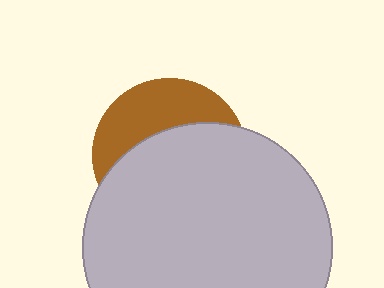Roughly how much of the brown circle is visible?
A small part of it is visible (roughly 36%).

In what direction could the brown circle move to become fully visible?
The brown circle could move up. That would shift it out from behind the light gray circle entirely.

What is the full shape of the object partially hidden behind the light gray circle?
The partially hidden object is a brown circle.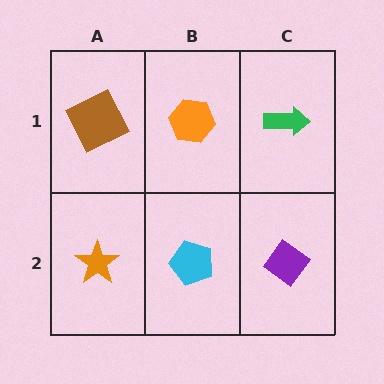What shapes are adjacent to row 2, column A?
A brown square (row 1, column A), a cyan pentagon (row 2, column B).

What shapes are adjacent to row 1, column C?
A purple diamond (row 2, column C), an orange hexagon (row 1, column B).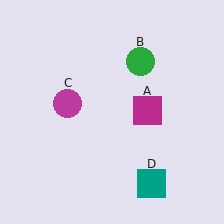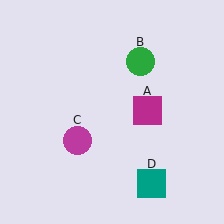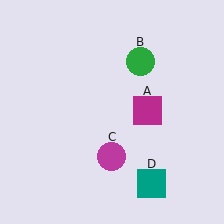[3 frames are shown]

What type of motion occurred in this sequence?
The magenta circle (object C) rotated counterclockwise around the center of the scene.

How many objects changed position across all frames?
1 object changed position: magenta circle (object C).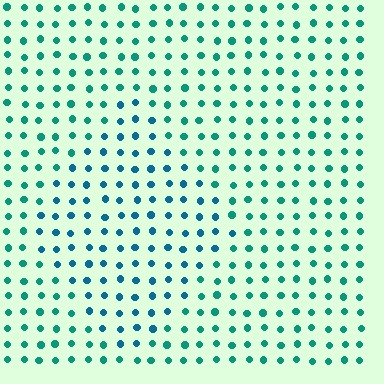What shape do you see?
I see a diamond.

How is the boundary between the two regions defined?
The boundary is defined purely by a slight shift in hue (about 29 degrees). Spacing, size, and orientation are identical on both sides.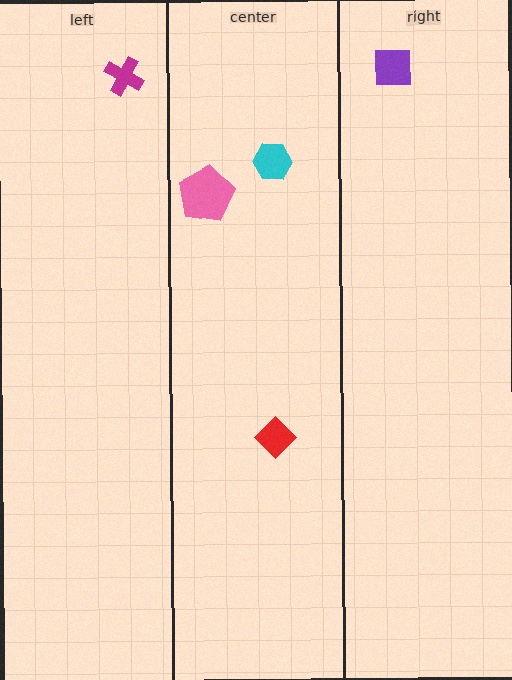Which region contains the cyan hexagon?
The center region.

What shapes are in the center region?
The red diamond, the pink pentagon, the cyan hexagon.